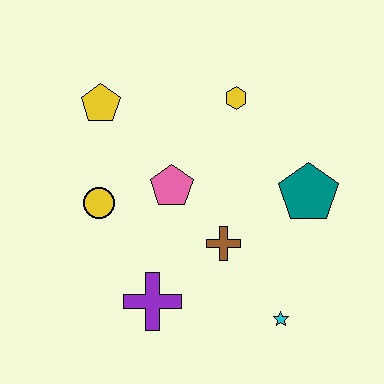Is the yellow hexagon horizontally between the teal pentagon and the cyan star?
No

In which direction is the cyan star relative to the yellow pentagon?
The cyan star is below the yellow pentagon.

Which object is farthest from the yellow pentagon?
The cyan star is farthest from the yellow pentagon.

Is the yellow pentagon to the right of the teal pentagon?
No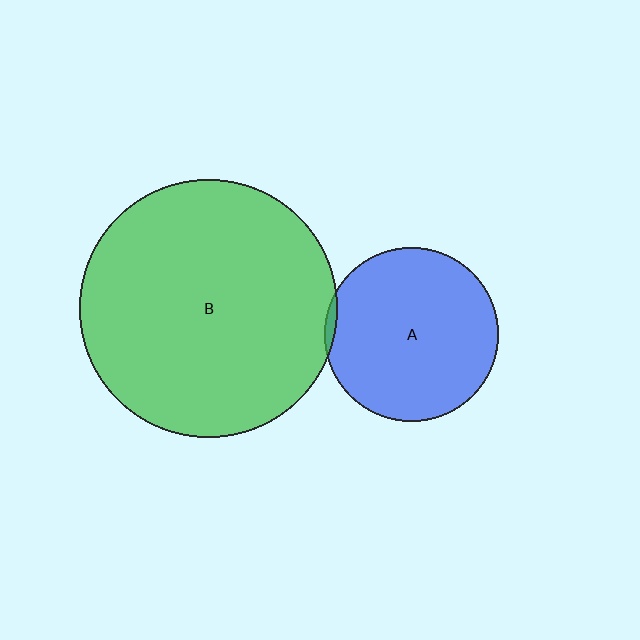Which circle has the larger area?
Circle B (green).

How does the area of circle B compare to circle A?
Approximately 2.2 times.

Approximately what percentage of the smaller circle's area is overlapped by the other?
Approximately 5%.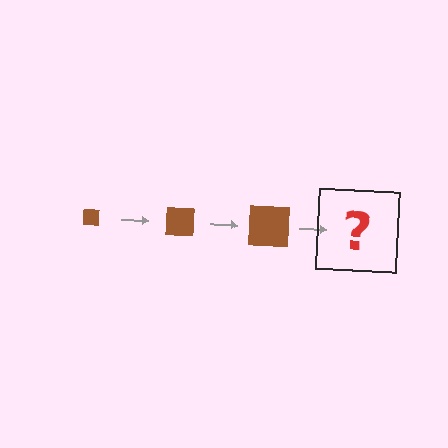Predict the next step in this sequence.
The next step is a brown square, larger than the previous one.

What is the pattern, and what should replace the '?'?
The pattern is that the square gets progressively larger each step. The '?' should be a brown square, larger than the previous one.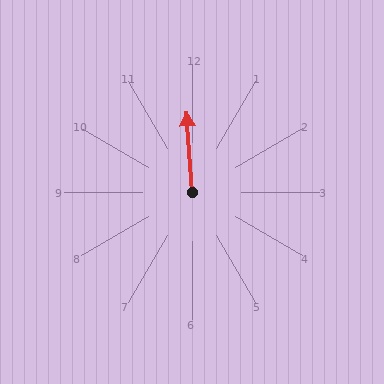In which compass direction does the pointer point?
North.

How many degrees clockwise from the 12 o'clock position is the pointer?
Approximately 356 degrees.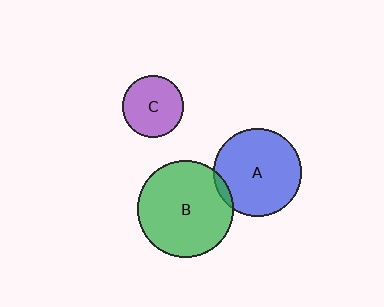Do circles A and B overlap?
Yes.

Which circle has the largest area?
Circle B (green).